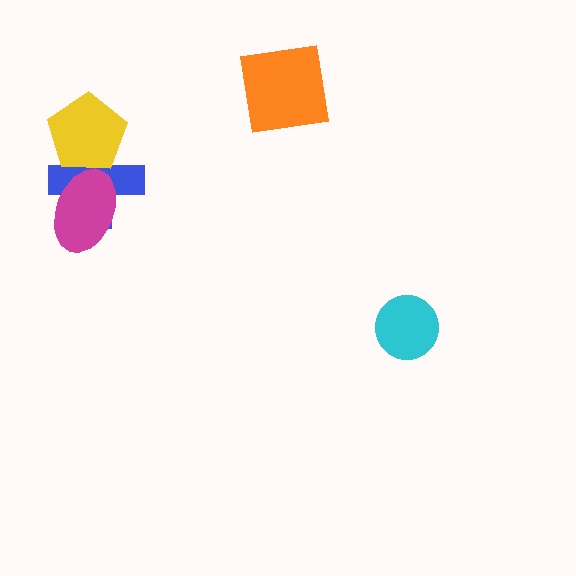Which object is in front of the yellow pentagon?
The magenta ellipse is in front of the yellow pentagon.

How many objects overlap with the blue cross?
2 objects overlap with the blue cross.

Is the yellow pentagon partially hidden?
Yes, it is partially covered by another shape.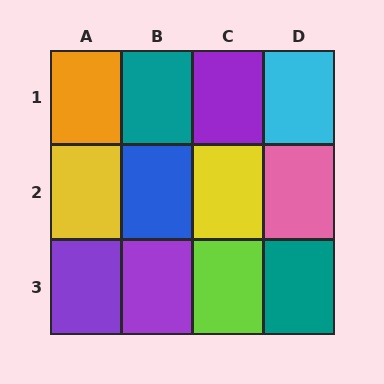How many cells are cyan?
1 cell is cyan.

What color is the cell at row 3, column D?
Teal.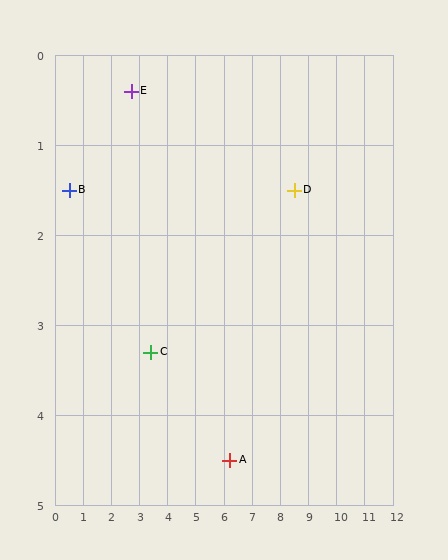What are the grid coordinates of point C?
Point C is at approximately (3.4, 3.3).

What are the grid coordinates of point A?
Point A is at approximately (6.2, 4.5).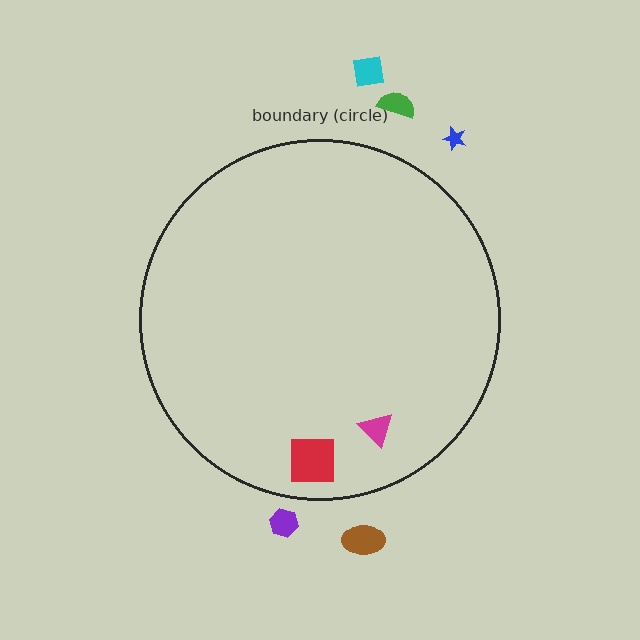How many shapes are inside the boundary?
2 inside, 5 outside.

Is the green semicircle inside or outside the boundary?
Outside.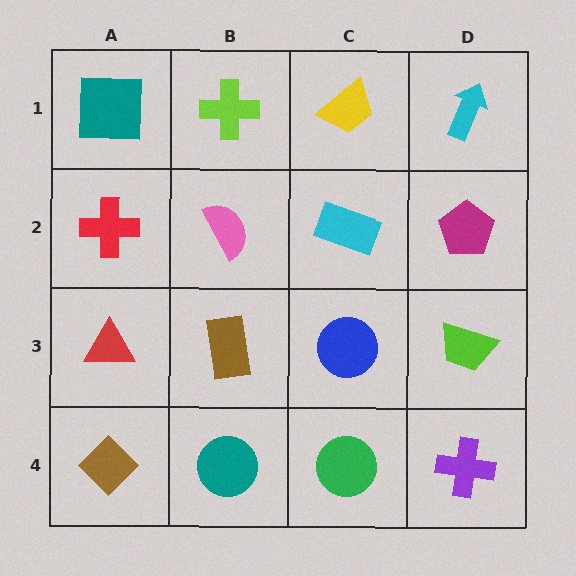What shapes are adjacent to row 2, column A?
A teal square (row 1, column A), a red triangle (row 3, column A), a pink semicircle (row 2, column B).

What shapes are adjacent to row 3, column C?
A cyan rectangle (row 2, column C), a green circle (row 4, column C), a brown rectangle (row 3, column B), a lime trapezoid (row 3, column D).